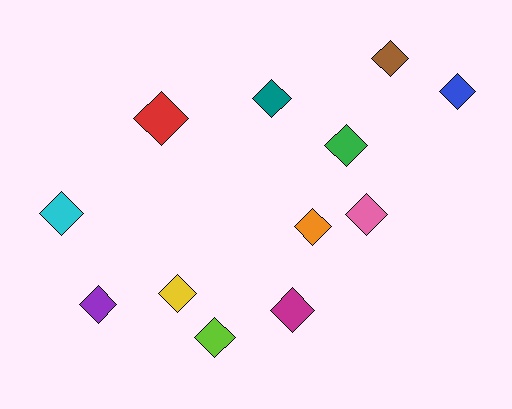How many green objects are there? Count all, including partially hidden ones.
There is 1 green object.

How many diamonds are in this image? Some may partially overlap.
There are 12 diamonds.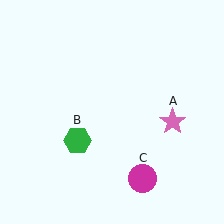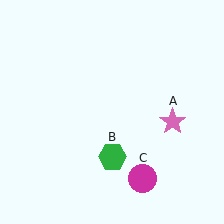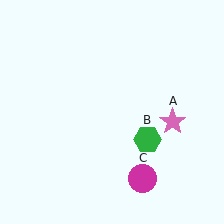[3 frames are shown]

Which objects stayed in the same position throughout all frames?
Pink star (object A) and magenta circle (object C) remained stationary.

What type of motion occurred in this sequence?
The green hexagon (object B) rotated counterclockwise around the center of the scene.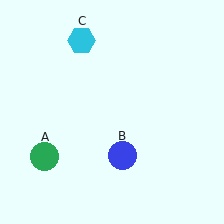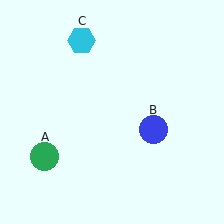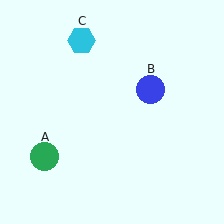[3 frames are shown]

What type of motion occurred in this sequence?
The blue circle (object B) rotated counterclockwise around the center of the scene.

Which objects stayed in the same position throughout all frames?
Green circle (object A) and cyan hexagon (object C) remained stationary.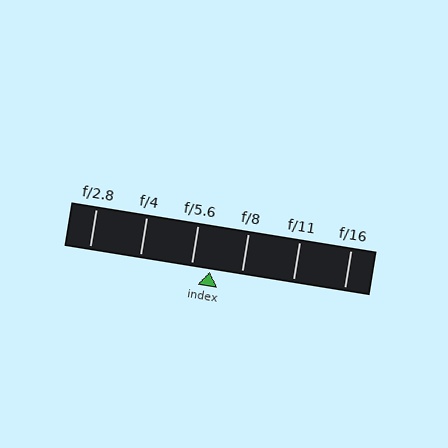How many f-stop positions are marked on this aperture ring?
There are 6 f-stop positions marked.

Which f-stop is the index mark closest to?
The index mark is closest to f/5.6.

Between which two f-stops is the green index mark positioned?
The index mark is between f/5.6 and f/8.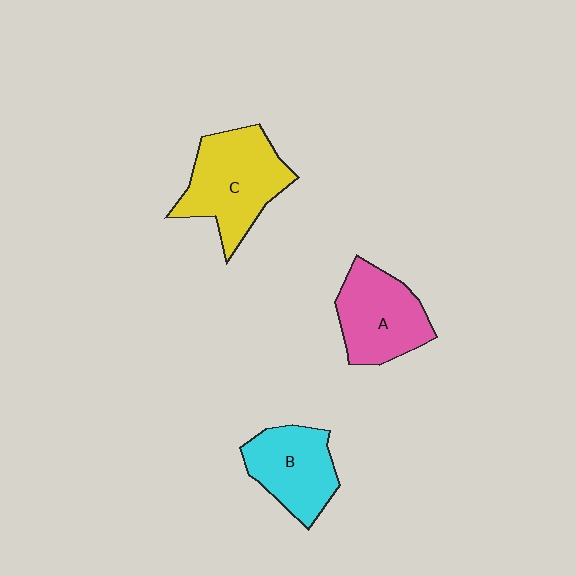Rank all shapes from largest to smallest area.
From largest to smallest: C (yellow), A (pink), B (cyan).